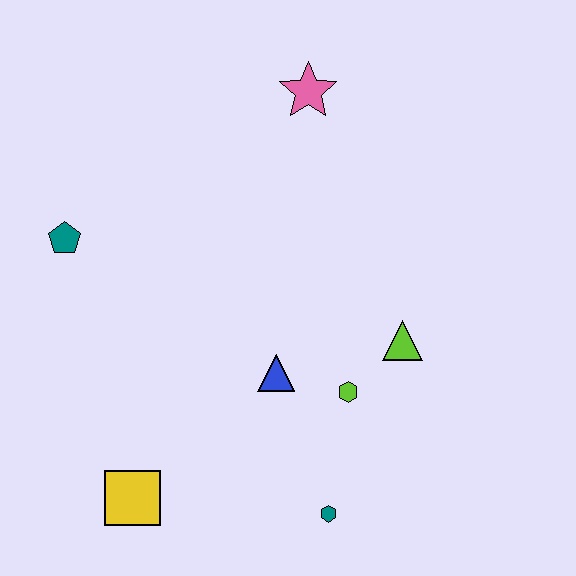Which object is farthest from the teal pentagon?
The teal hexagon is farthest from the teal pentagon.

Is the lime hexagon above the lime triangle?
No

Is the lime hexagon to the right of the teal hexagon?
Yes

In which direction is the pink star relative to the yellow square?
The pink star is above the yellow square.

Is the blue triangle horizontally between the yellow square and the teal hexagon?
Yes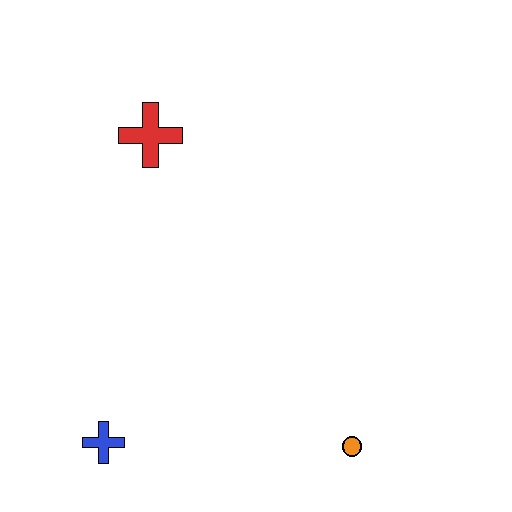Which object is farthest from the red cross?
The orange circle is farthest from the red cross.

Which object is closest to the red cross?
The blue cross is closest to the red cross.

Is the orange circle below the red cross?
Yes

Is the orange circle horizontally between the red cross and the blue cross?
No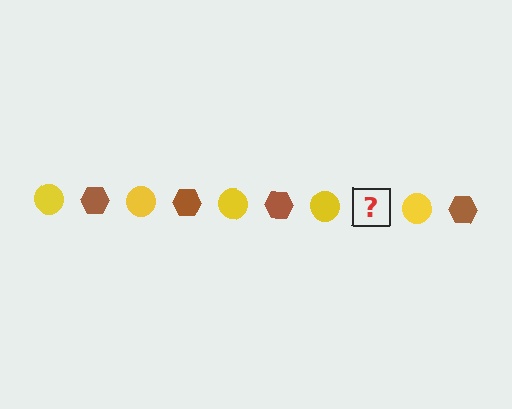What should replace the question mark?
The question mark should be replaced with a brown hexagon.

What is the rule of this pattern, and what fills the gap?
The rule is that the pattern alternates between yellow circle and brown hexagon. The gap should be filled with a brown hexagon.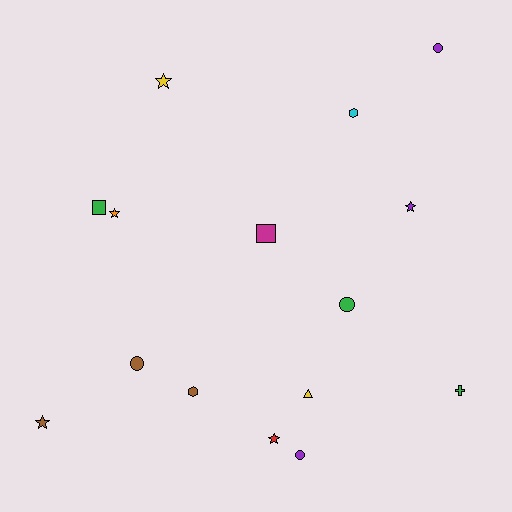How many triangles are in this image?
There is 1 triangle.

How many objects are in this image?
There are 15 objects.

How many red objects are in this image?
There is 1 red object.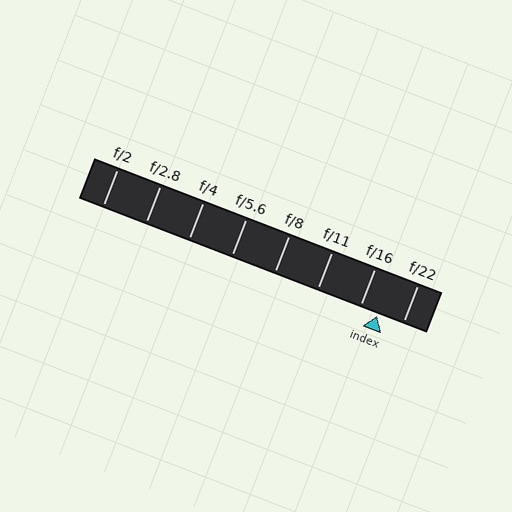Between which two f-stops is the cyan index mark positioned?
The index mark is between f/16 and f/22.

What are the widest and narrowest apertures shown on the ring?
The widest aperture shown is f/2 and the narrowest is f/22.